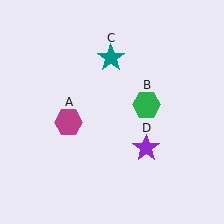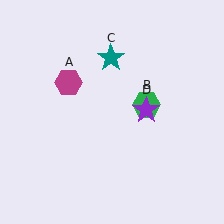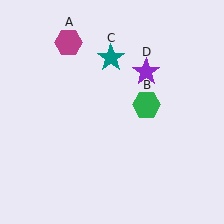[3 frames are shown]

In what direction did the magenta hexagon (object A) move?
The magenta hexagon (object A) moved up.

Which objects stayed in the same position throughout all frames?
Green hexagon (object B) and teal star (object C) remained stationary.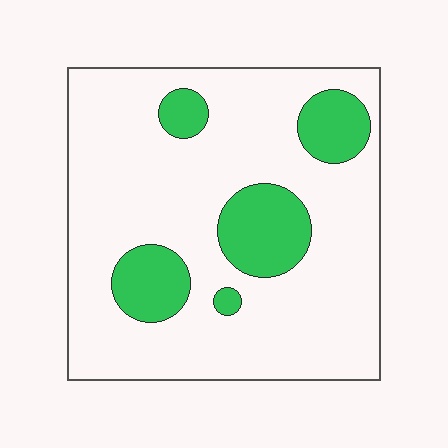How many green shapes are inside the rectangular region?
5.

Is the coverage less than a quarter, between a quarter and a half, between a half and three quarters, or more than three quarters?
Less than a quarter.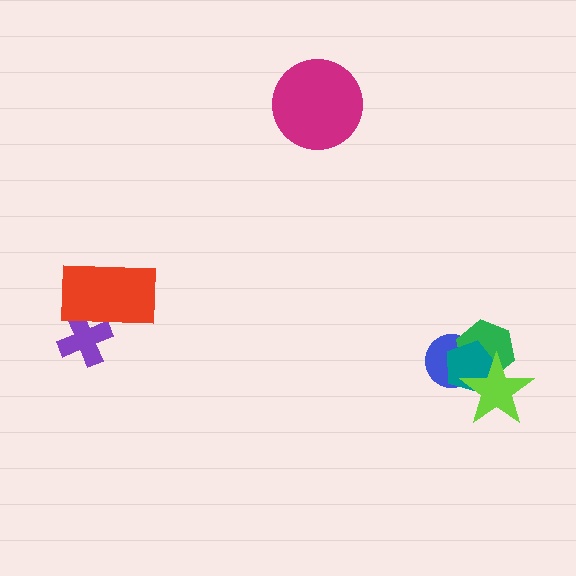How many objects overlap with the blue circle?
3 objects overlap with the blue circle.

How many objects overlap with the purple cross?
1 object overlaps with the purple cross.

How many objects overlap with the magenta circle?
0 objects overlap with the magenta circle.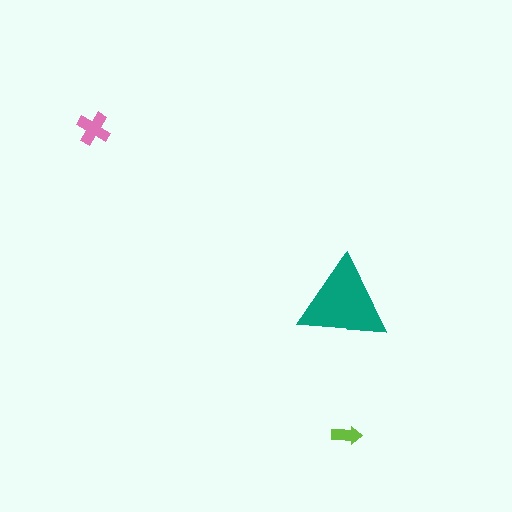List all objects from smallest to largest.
The lime arrow, the pink cross, the teal triangle.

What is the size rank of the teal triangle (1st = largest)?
1st.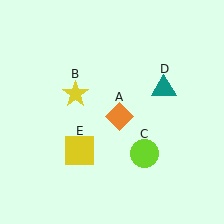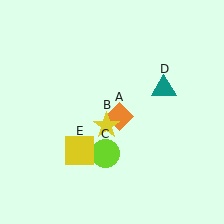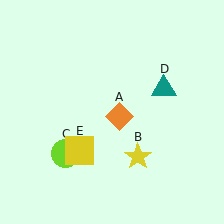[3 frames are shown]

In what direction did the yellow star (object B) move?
The yellow star (object B) moved down and to the right.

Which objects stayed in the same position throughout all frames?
Orange diamond (object A) and teal triangle (object D) and yellow square (object E) remained stationary.